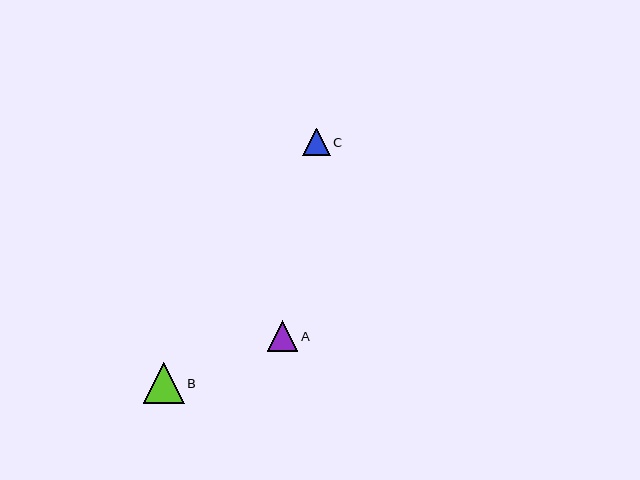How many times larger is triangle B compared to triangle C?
Triangle B is approximately 1.5 times the size of triangle C.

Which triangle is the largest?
Triangle B is the largest with a size of approximately 41 pixels.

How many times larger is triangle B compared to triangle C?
Triangle B is approximately 1.5 times the size of triangle C.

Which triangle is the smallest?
Triangle C is the smallest with a size of approximately 27 pixels.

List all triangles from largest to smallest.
From largest to smallest: B, A, C.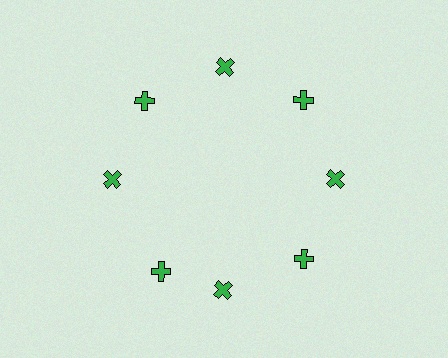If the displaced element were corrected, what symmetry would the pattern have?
It would have 8-fold rotational symmetry — the pattern would map onto itself every 45 degrees.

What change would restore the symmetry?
The symmetry would be restored by rotating it back into even spacing with its neighbors so that all 8 crosses sit at equal angles and equal distance from the center.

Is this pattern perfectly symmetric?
No. The 8 green crosses are arranged in a ring, but one element near the 8 o'clock position is rotated out of alignment along the ring, breaking the 8-fold rotational symmetry.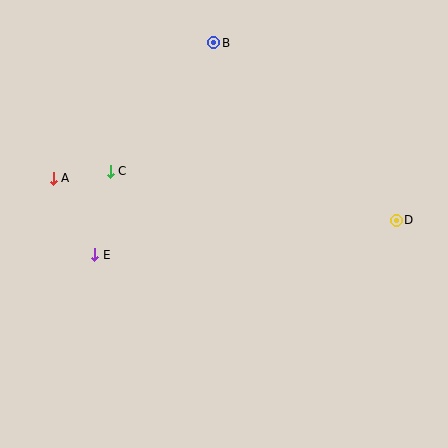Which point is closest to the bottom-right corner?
Point D is closest to the bottom-right corner.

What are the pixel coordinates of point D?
Point D is at (396, 220).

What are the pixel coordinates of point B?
Point B is at (214, 43).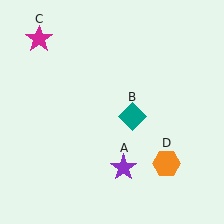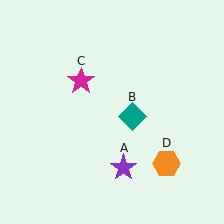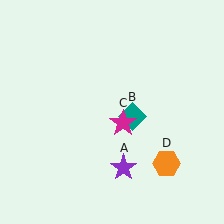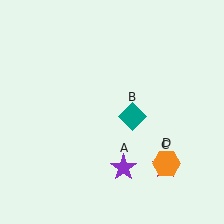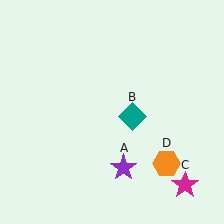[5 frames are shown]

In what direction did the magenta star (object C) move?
The magenta star (object C) moved down and to the right.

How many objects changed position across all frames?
1 object changed position: magenta star (object C).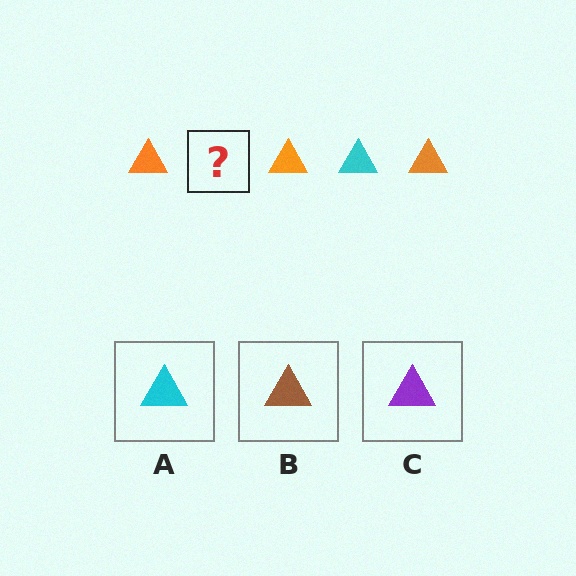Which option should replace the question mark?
Option A.